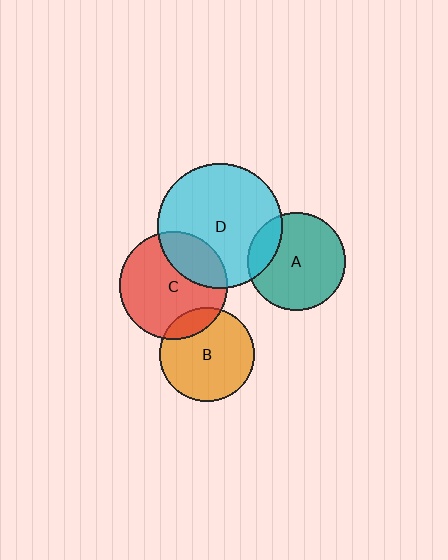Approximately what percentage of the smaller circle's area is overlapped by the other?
Approximately 25%.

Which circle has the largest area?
Circle D (cyan).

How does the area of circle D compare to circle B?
Approximately 1.7 times.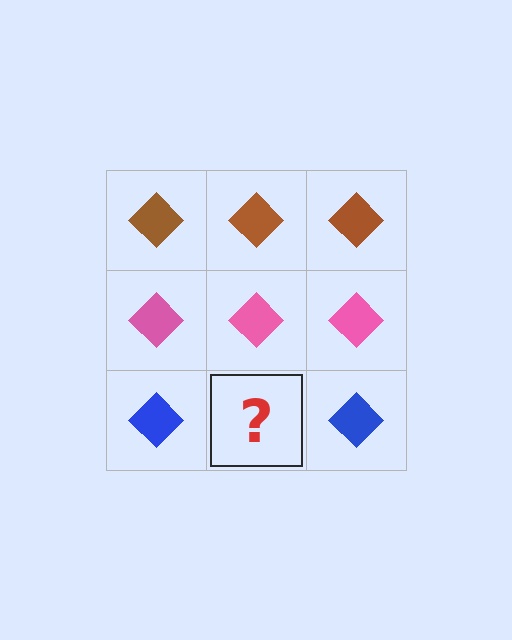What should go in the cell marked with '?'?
The missing cell should contain a blue diamond.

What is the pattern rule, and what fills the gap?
The rule is that each row has a consistent color. The gap should be filled with a blue diamond.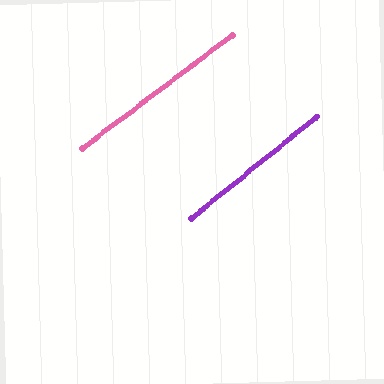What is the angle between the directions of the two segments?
Approximately 2 degrees.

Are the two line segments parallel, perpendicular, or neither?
Parallel — their directions differ by only 1.8°.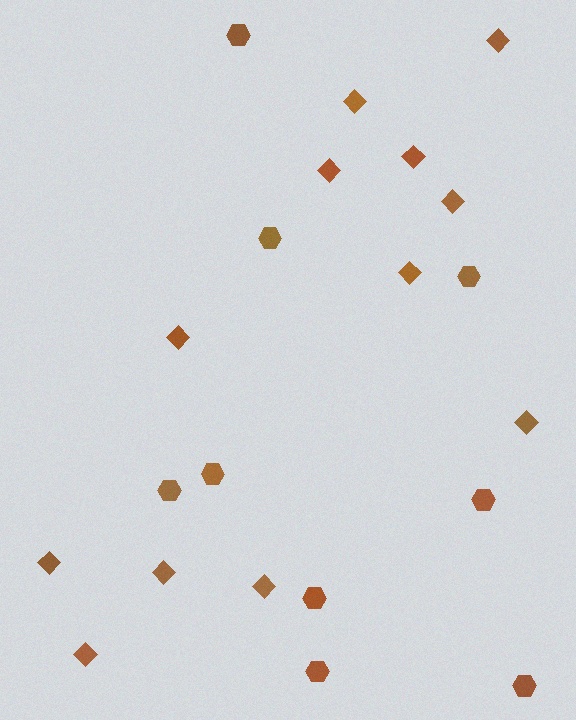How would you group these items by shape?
There are 2 groups: one group of hexagons (9) and one group of diamonds (12).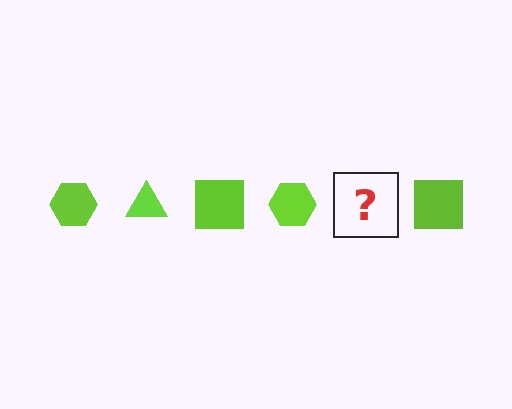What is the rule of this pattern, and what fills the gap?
The rule is that the pattern cycles through hexagon, triangle, square shapes in lime. The gap should be filled with a lime triangle.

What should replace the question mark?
The question mark should be replaced with a lime triangle.